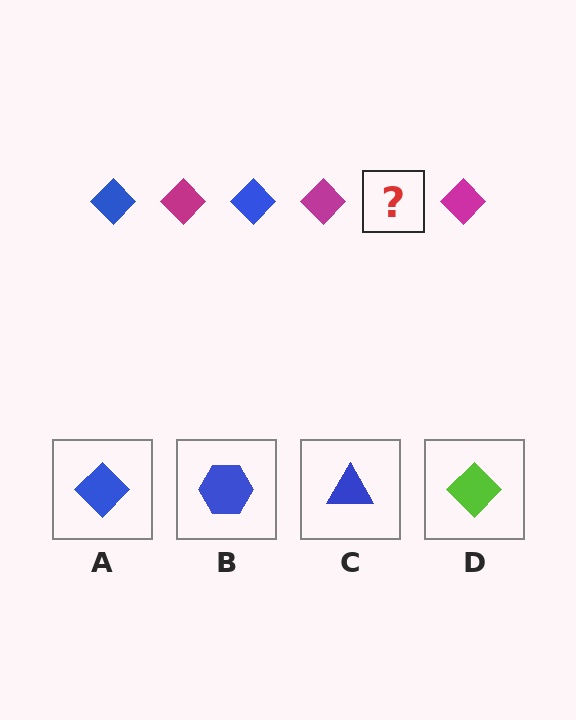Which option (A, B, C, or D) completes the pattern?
A.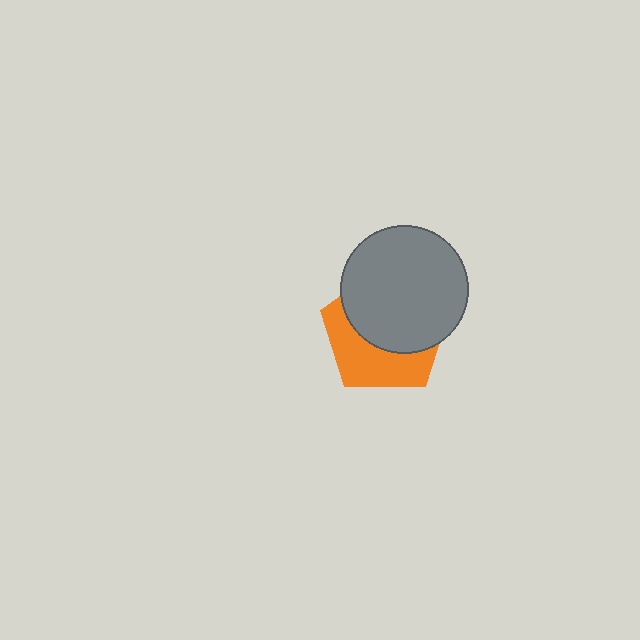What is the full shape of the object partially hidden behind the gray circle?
The partially hidden object is an orange pentagon.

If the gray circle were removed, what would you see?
You would see the complete orange pentagon.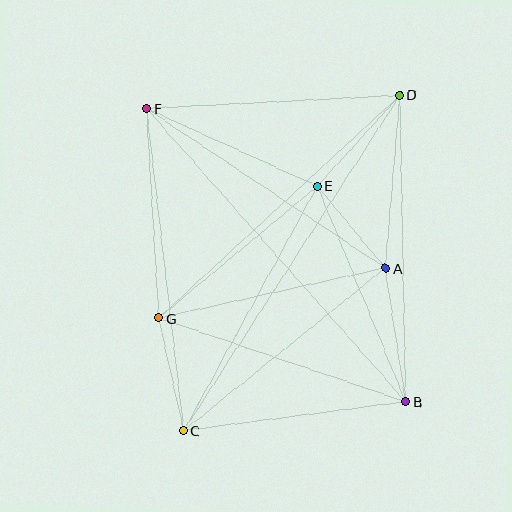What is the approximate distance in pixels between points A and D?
The distance between A and D is approximately 174 pixels.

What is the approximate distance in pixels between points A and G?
The distance between A and G is approximately 232 pixels.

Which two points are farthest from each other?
Points C and D are farthest from each other.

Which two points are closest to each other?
Points A and E are closest to each other.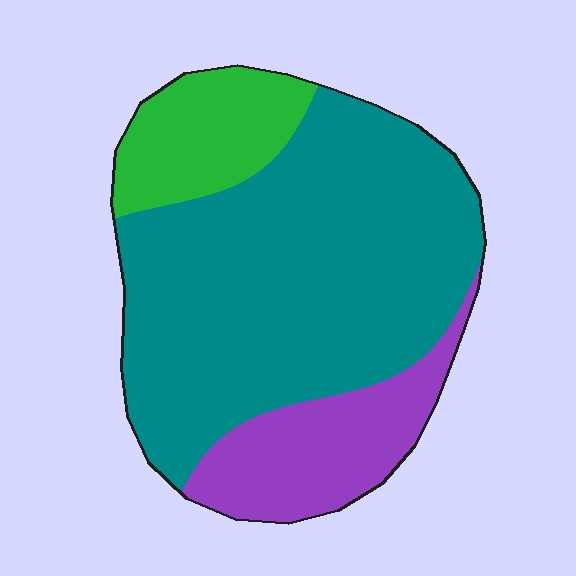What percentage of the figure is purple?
Purple takes up about one fifth (1/5) of the figure.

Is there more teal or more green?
Teal.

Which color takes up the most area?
Teal, at roughly 65%.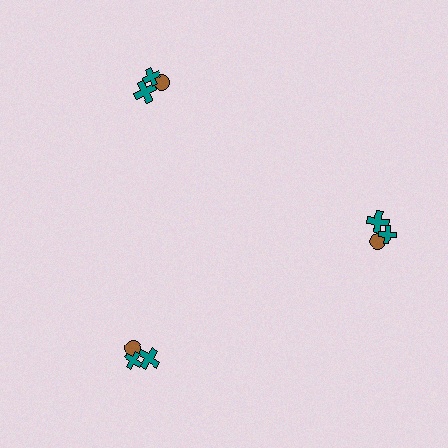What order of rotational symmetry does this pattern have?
This pattern has 3-fold rotational symmetry.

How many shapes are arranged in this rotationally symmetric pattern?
There are 9 shapes, arranged in 3 groups of 3.